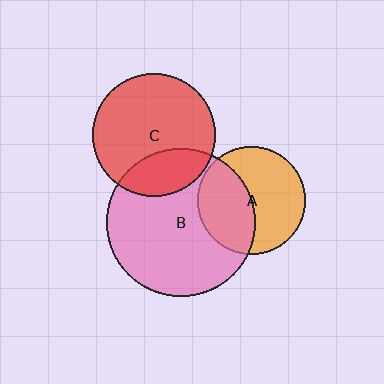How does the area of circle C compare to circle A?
Approximately 1.3 times.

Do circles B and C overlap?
Yes.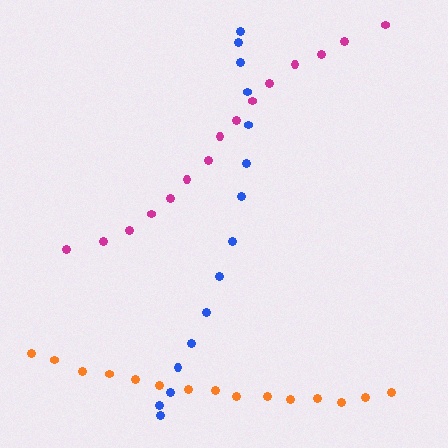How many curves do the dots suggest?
There are 3 distinct paths.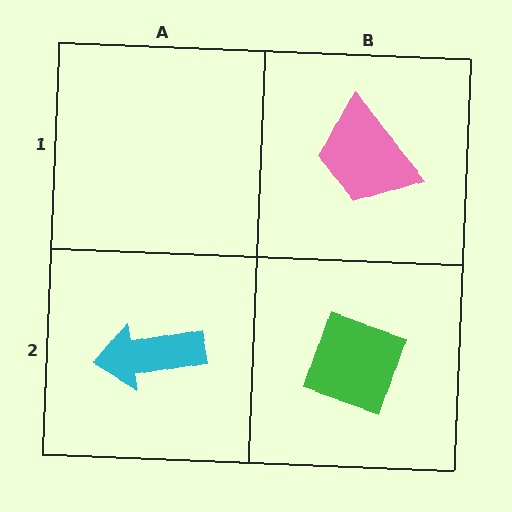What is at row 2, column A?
A cyan arrow.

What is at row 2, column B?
A green diamond.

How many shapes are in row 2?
2 shapes.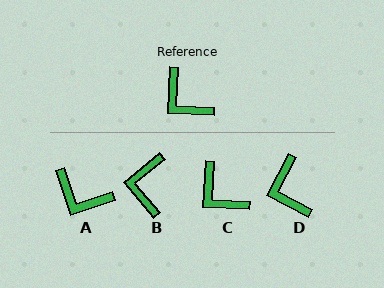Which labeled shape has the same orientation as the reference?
C.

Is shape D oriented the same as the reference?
No, it is off by about 25 degrees.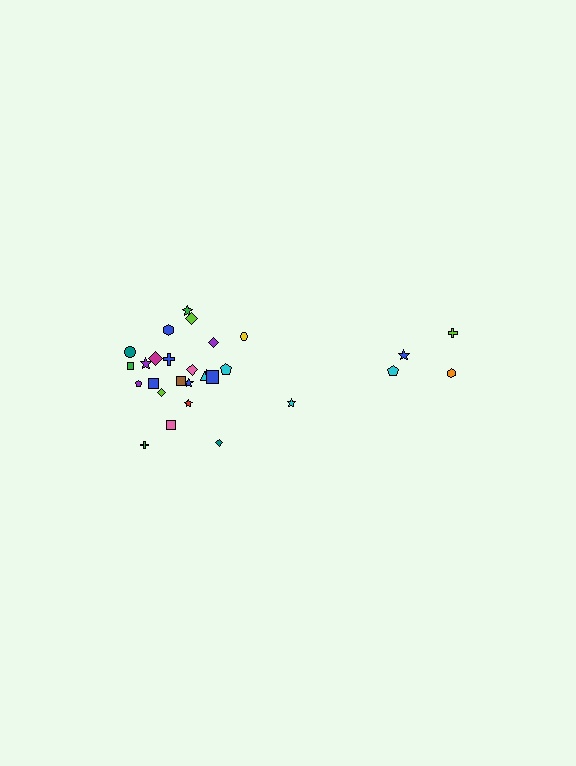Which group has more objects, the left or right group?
The left group.